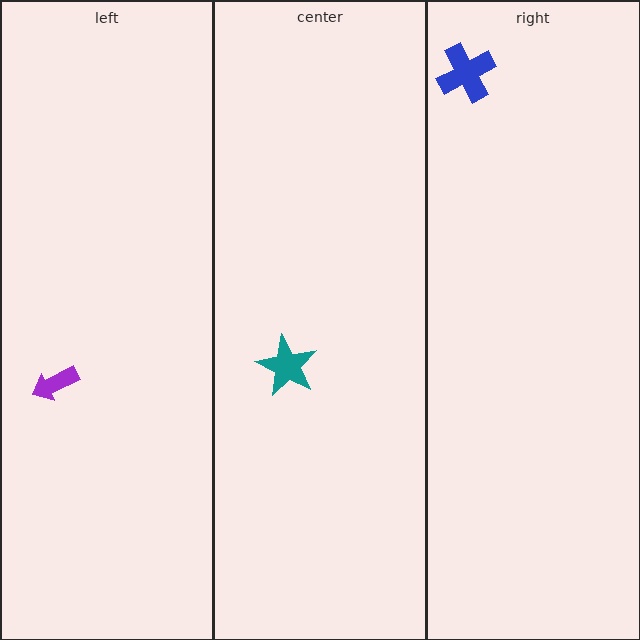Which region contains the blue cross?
The right region.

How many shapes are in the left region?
1.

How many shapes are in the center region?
1.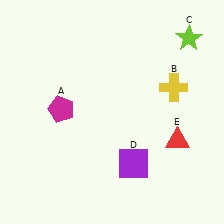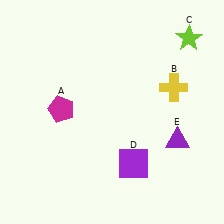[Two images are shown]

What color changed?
The triangle (E) changed from red in Image 1 to purple in Image 2.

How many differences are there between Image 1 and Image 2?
There is 1 difference between the two images.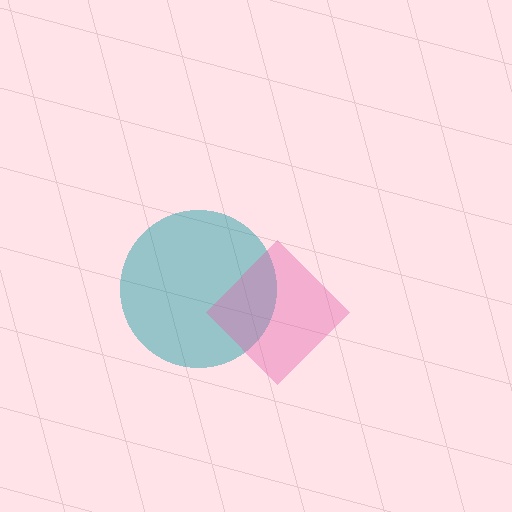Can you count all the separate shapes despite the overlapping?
Yes, there are 2 separate shapes.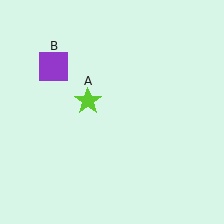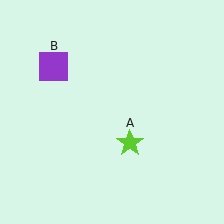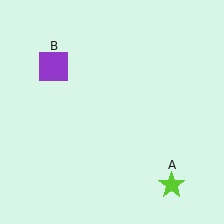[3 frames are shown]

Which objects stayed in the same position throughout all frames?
Purple square (object B) remained stationary.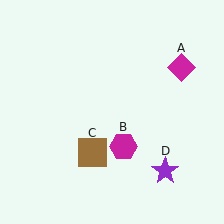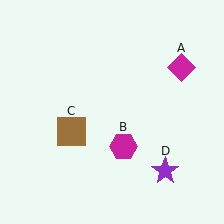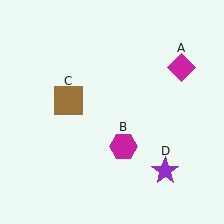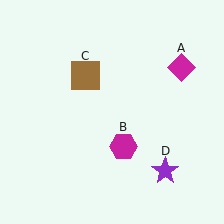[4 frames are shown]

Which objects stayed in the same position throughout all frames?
Magenta diamond (object A) and magenta hexagon (object B) and purple star (object D) remained stationary.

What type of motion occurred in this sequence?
The brown square (object C) rotated clockwise around the center of the scene.